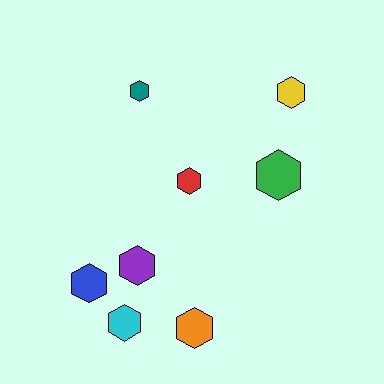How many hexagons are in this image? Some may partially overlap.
There are 8 hexagons.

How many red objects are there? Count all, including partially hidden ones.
There is 1 red object.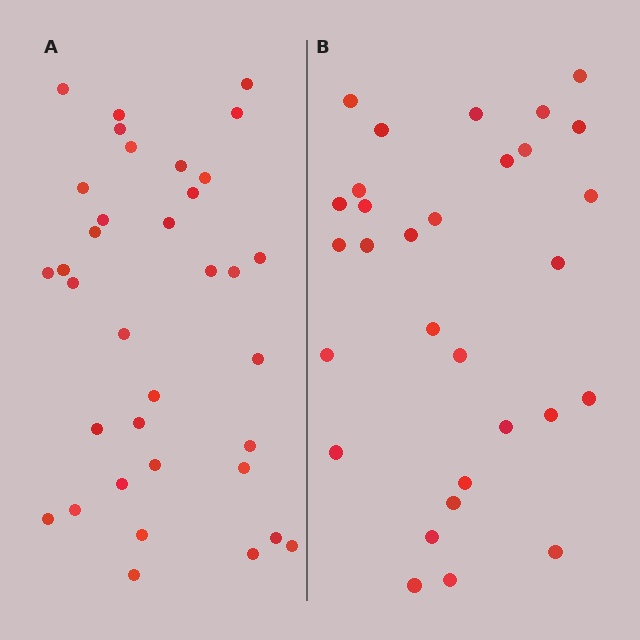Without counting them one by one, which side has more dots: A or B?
Region A (the left region) has more dots.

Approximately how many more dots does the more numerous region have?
Region A has about 5 more dots than region B.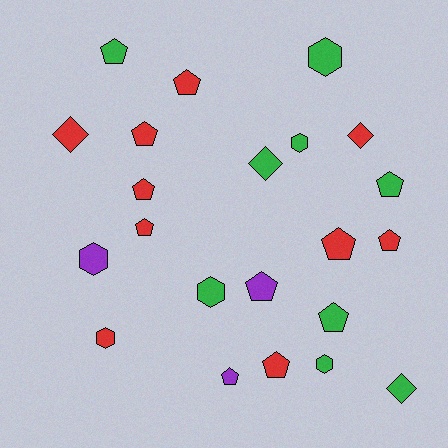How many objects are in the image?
There are 22 objects.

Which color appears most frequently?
Red, with 10 objects.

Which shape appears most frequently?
Pentagon, with 12 objects.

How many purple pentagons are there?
There are 2 purple pentagons.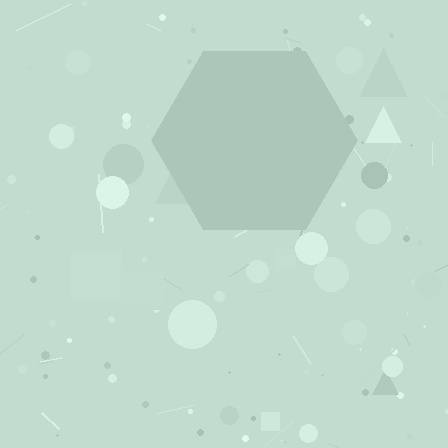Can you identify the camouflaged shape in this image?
The camouflaged shape is a hexagon.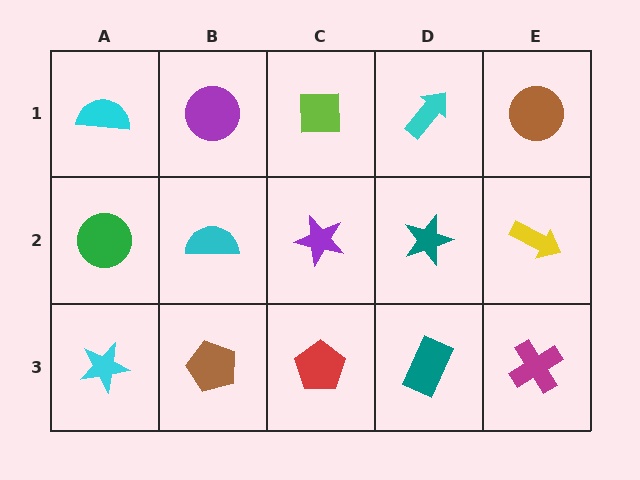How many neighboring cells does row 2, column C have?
4.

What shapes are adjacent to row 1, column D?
A teal star (row 2, column D), a lime square (row 1, column C), a brown circle (row 1, column E).